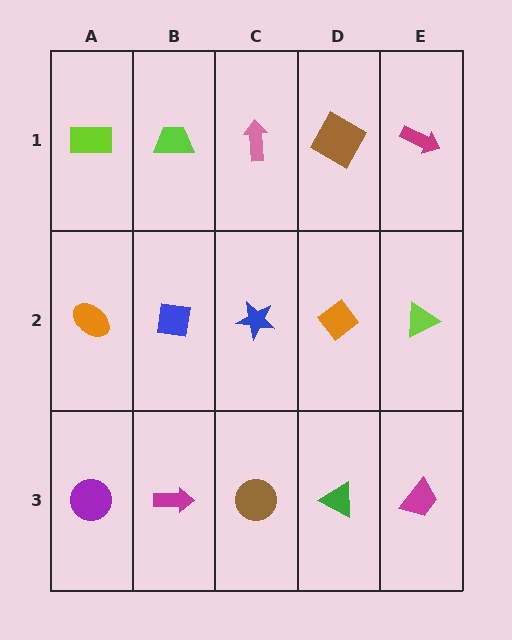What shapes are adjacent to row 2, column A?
A lime rectangle (row 1, column A), a purple circle (row 3, column A), a blue square (row 2, column B).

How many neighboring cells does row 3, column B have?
3.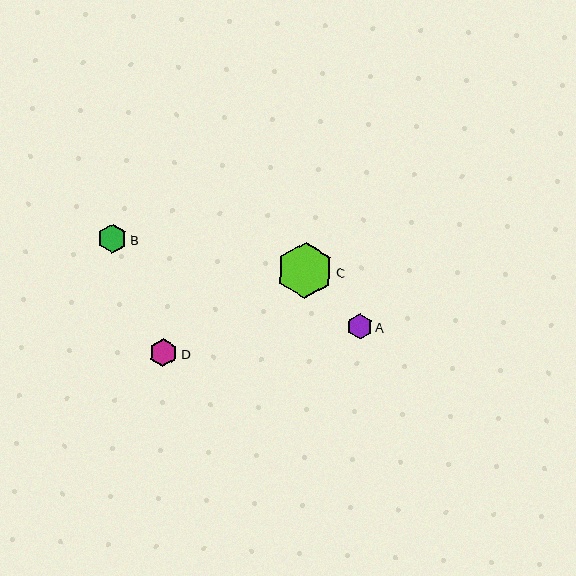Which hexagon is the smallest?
Hexagon A is the smallest with a size of approximately 26 pixels.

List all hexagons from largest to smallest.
From largest to smallest: C, B, D, A.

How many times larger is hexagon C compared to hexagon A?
Hexagon C is approximately 2.2 times the size of hexagon A.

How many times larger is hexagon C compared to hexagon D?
Hexagon C is approximately 2.0 times the size of hexagon D.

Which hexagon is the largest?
Hexagon C is the largest with a size of approximately 56 pixels.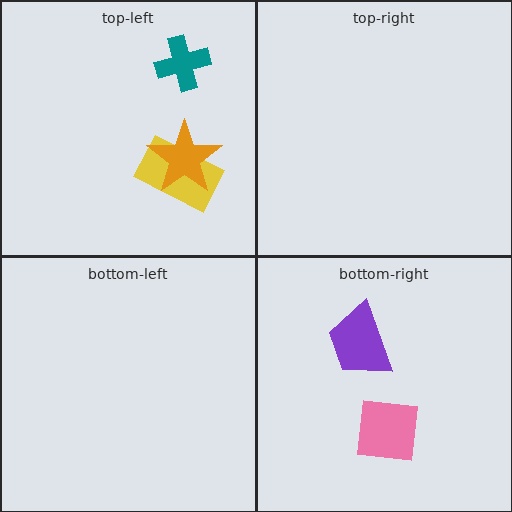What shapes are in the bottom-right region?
The pink square, the purple trapezoid.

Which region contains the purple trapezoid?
The bottom-right region.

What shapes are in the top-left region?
The yellow rectangle, the teal cross, the orange star.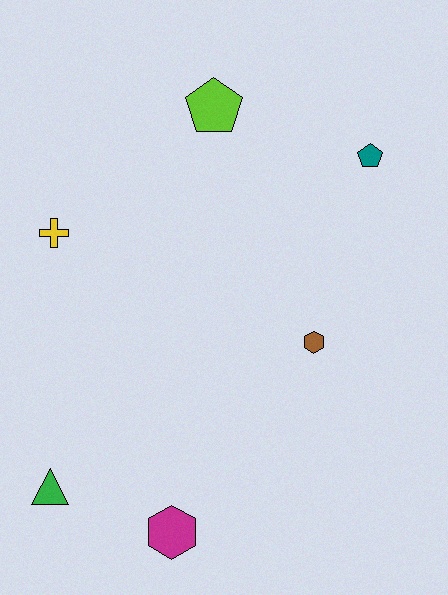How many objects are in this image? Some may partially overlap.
There are 6 objects.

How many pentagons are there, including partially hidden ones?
There are 2 pentagons.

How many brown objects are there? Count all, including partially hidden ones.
There is 1 brown object.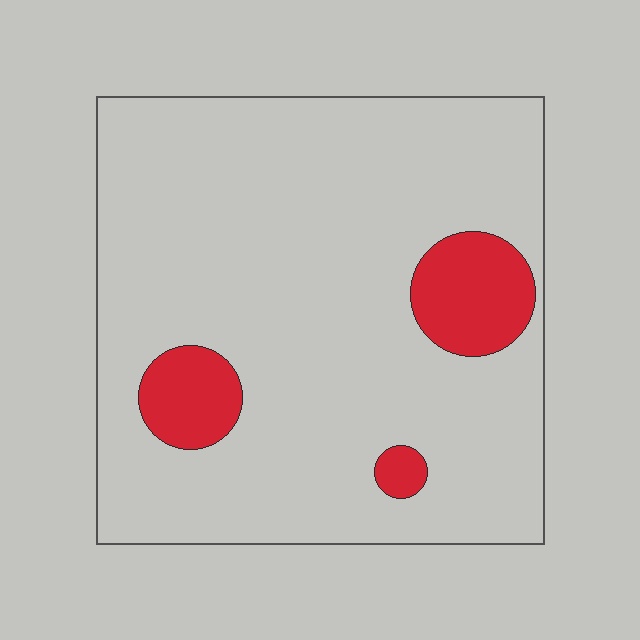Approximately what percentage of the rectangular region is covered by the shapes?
Approximately 10%.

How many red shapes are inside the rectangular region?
3.